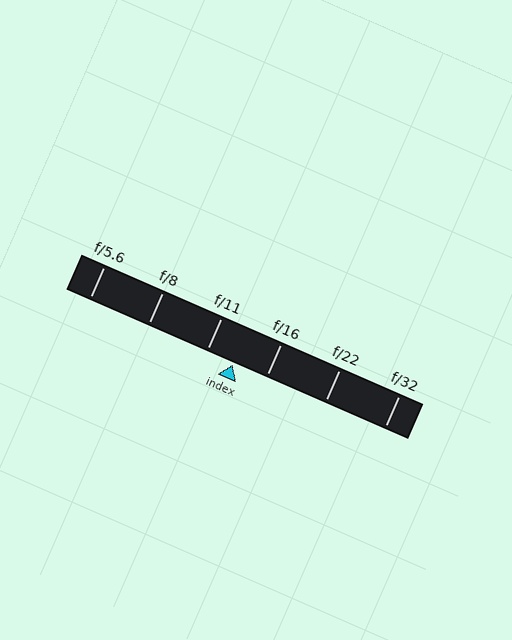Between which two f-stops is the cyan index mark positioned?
The index mark is between f/11 and f/16.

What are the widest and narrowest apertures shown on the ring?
The widest aperture shown is f/5.6 and the narrowest is f/32.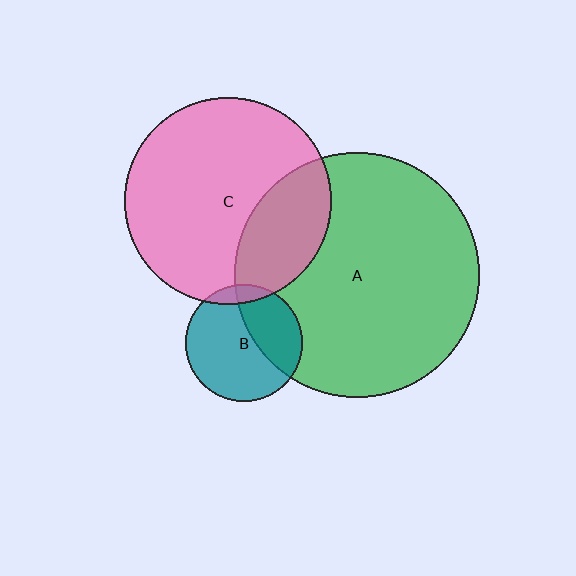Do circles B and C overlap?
Yes.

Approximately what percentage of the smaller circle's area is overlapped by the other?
Approximately 10%.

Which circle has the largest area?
Circle A (green).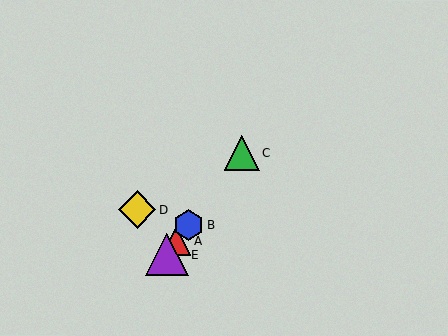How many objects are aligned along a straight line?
4 objects (A, B, C, E) are aligned along a straight line.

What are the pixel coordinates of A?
Object A is at (176, 241).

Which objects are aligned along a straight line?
Objects A, B, C, E are aligned along a straight line.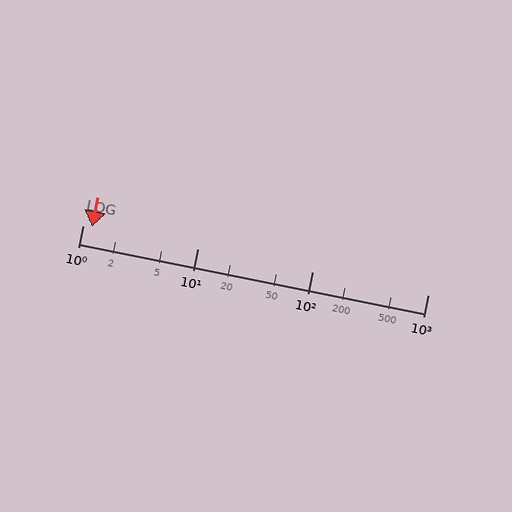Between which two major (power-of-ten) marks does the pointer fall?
The pointer is between 1 and 10.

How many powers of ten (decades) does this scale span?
The scale spans 3 decades, from 1 to 1000.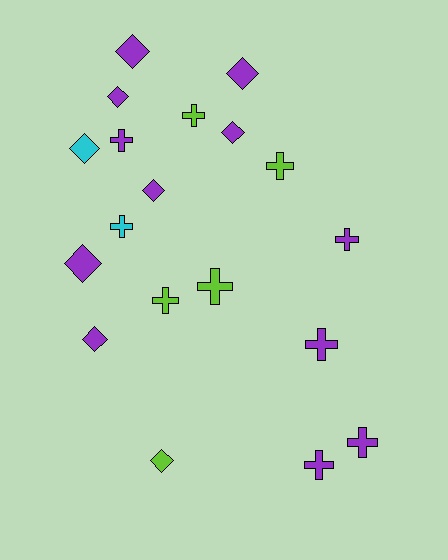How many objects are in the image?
There are 19 objects.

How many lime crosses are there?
There are 4 lime crosses.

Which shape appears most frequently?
Cross, with 10 objects.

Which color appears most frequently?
Purple, with 12 objects.